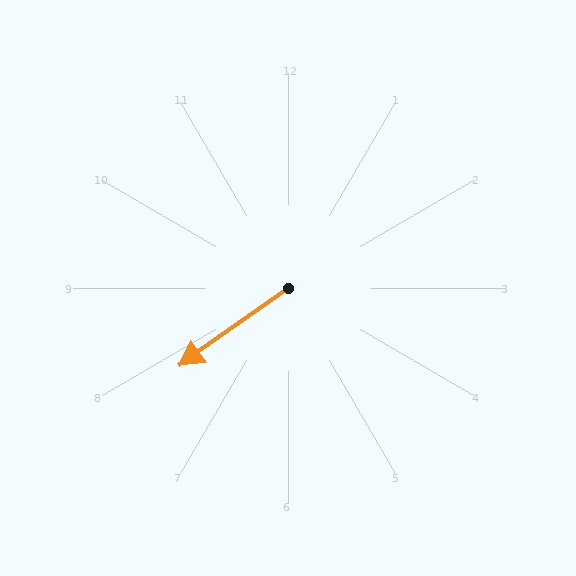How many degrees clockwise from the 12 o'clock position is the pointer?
Approximately 235 degrees.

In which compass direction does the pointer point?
Southwest.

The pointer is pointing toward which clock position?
Roughly 8 o'clock.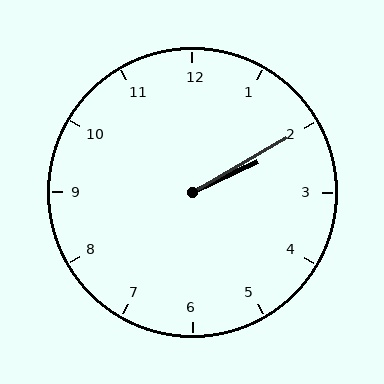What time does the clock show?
2:10.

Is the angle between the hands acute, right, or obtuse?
It is acute.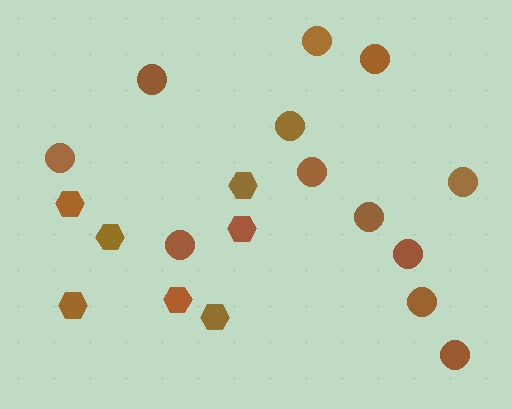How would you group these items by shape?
There are 2 groups: one group of hexagons (7) and one group of circles (12).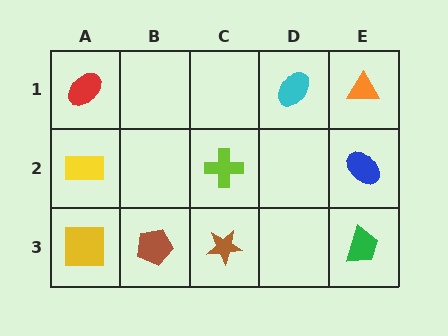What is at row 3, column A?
A yellow square.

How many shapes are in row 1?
3 shapes.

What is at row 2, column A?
A yellow rectangle.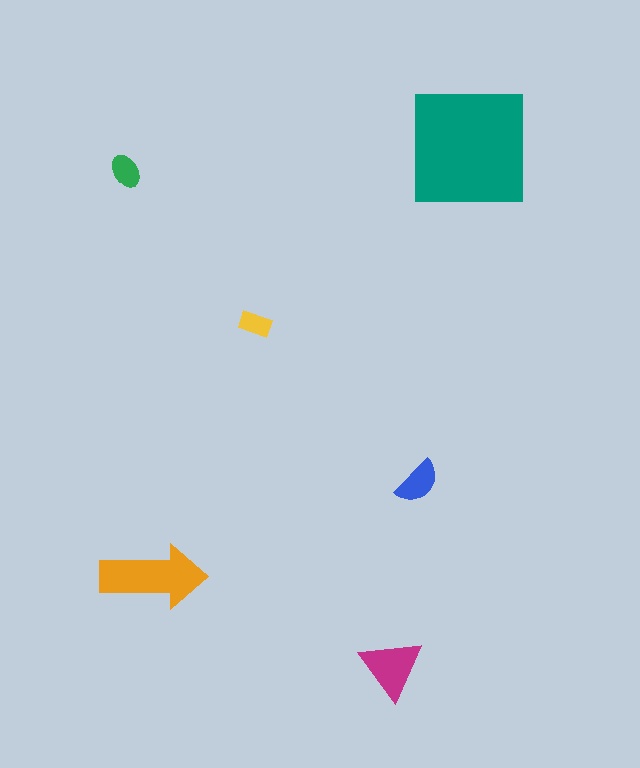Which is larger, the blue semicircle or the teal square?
The teal square.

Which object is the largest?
The teal square.